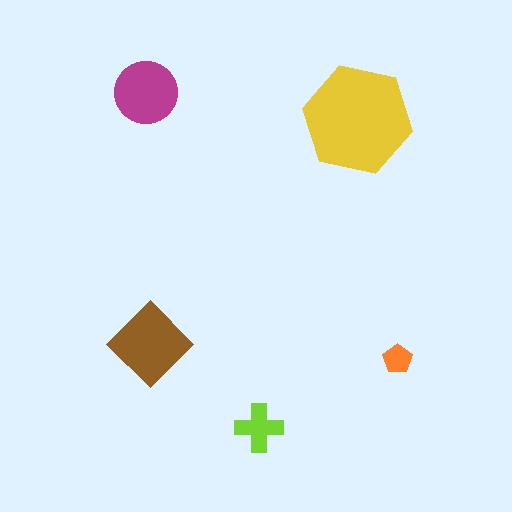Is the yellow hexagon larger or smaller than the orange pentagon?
Larger.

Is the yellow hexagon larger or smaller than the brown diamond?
Larger.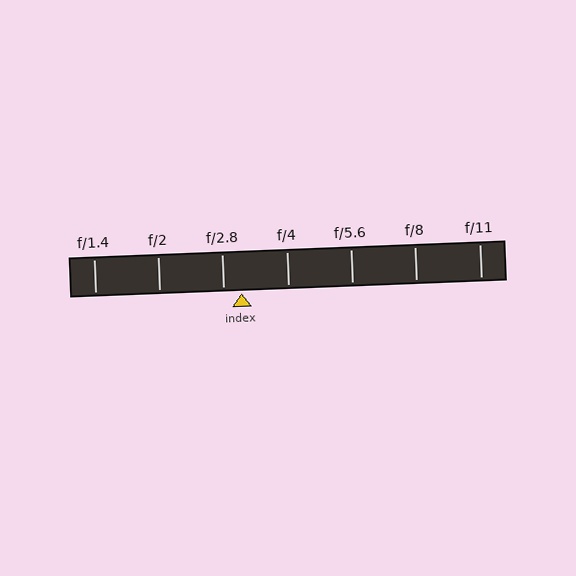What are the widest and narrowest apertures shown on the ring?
The widest aperture shown is f/1.4 and the narrowest is f/11.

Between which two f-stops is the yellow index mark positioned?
The index mark is between f/2.8 and f/4.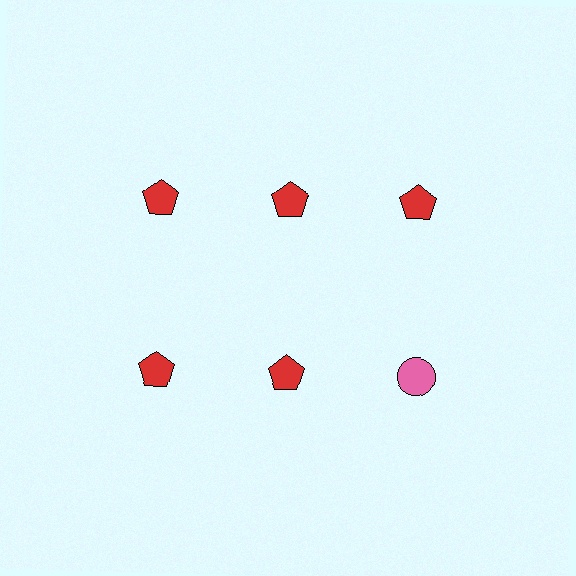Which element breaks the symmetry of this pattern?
The pink circle in the second row, center column breaks the symmetry. All other shapes are red pentagons.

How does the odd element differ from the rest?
It differs in both color (pink instead of red) and shape (circle instead of pentagon).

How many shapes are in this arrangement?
There are 6 shapes arranged in a grid pattern.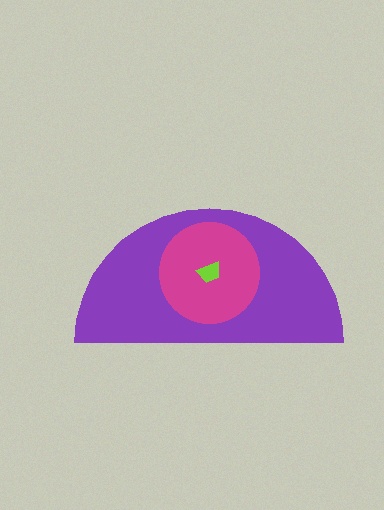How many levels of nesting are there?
3.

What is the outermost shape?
The purple semicircle.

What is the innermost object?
The lime trapezoid.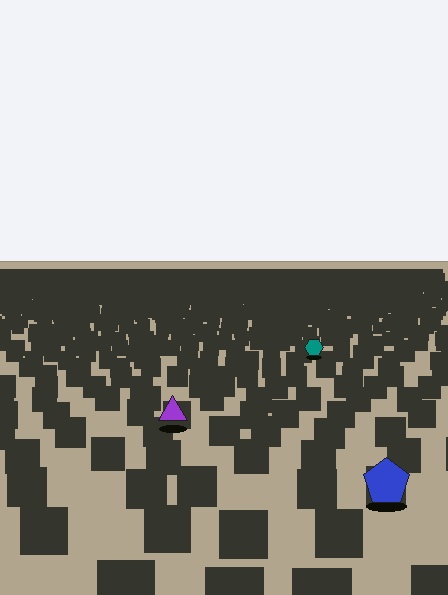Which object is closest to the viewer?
The blue pentagon is closest. The texture marks near it are larger and more spread out.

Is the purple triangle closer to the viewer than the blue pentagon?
No. The blue pentagon is closer — you can tell from the texture gradient: the ground texture is coarser near it.